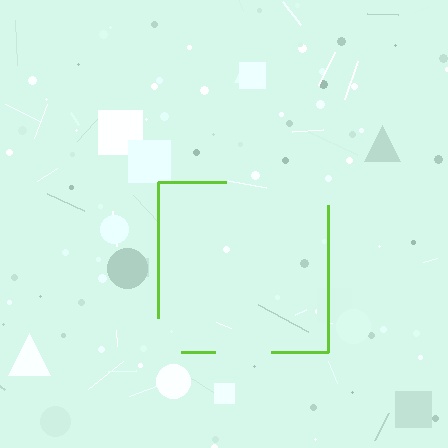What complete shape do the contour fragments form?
The contour fragments form a square.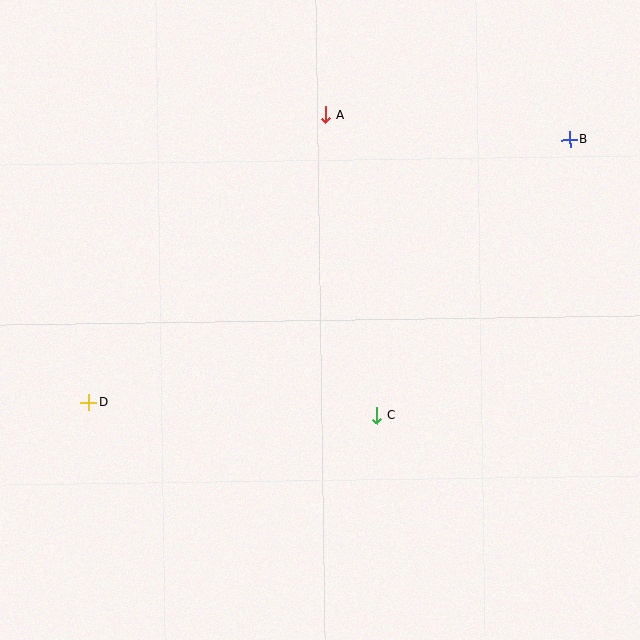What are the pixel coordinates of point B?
Point B is at (570, 140).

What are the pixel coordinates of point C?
Point C is at (377, 416).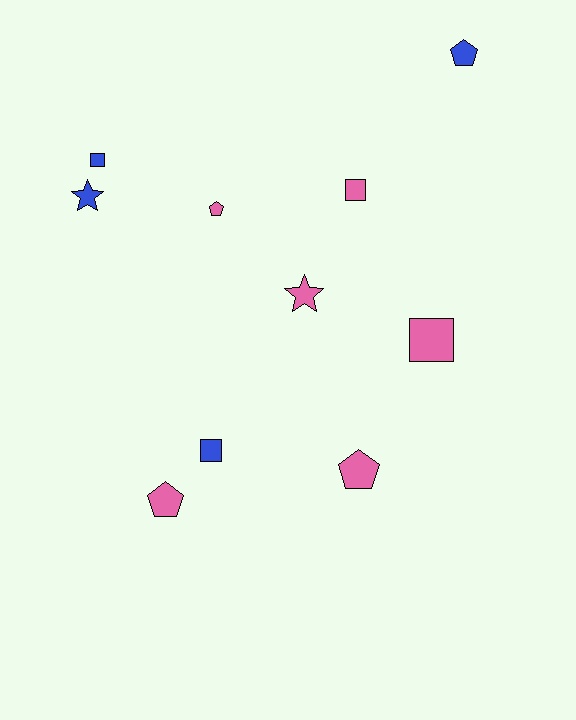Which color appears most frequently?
Pink, with 6 objects.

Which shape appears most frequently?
Square, with 4 objects.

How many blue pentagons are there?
There is 1 blue pentagon.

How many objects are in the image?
There are 10 objects.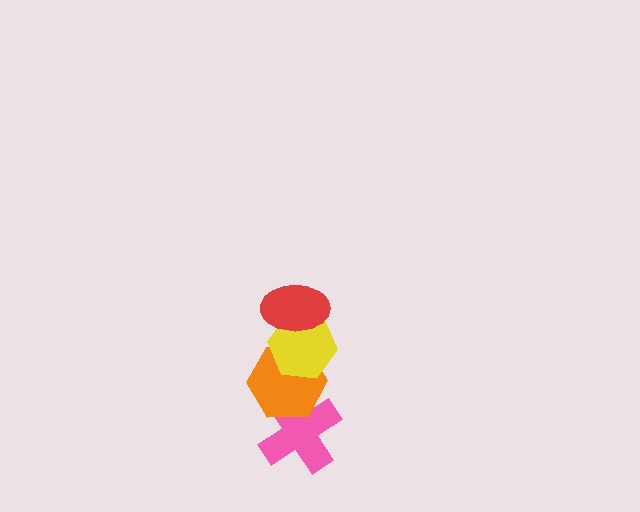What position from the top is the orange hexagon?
The orange hexagon is 3rd from the top.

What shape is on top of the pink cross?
The orange hexagon is on top of the pink cross.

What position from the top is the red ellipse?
The red ellipse is 1st from the top.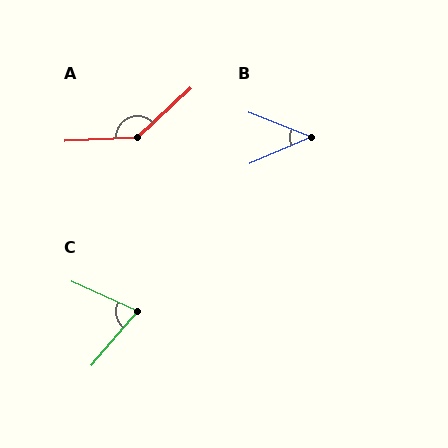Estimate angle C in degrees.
Approximately 74 degrees.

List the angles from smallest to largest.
B (44°), C (74°), A (140°).